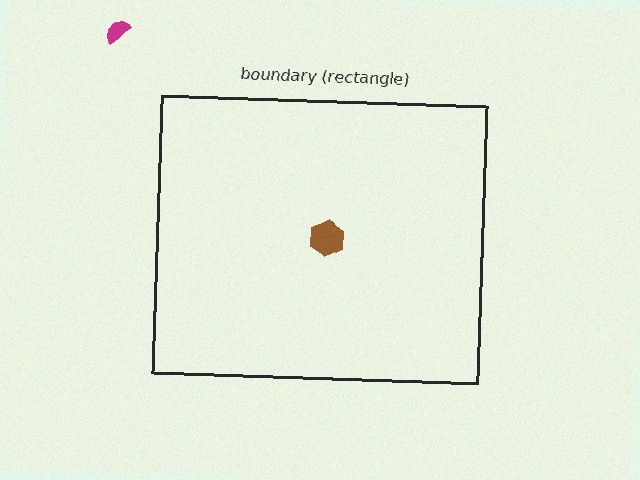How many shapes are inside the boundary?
1 inside, 1 outside.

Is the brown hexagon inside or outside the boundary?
Inside.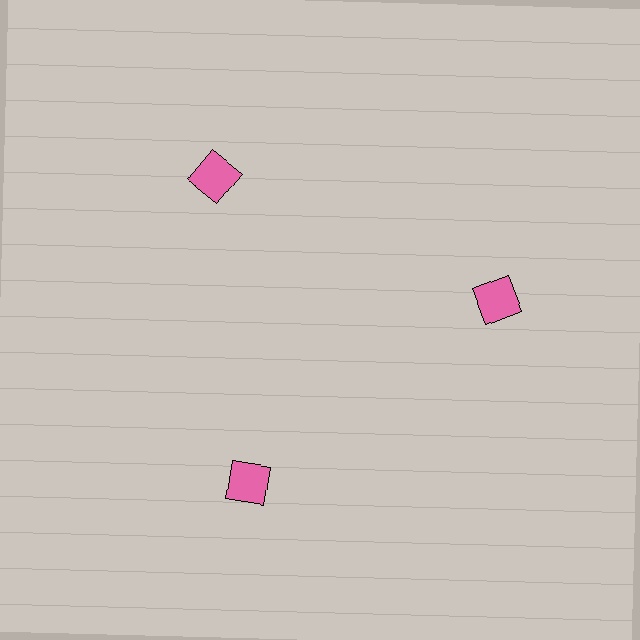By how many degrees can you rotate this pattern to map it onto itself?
The pattern maps onto itself every 120 degrees of rotation.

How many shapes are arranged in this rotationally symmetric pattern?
There are 3 shapes, arranged in 3 groups of 1.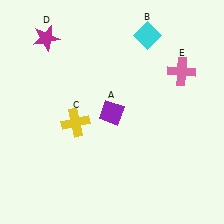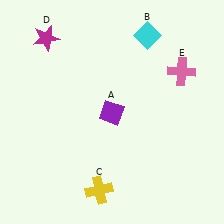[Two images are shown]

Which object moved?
The yellow cross (C) moved down.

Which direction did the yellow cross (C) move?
The yellow cross (C) moved down.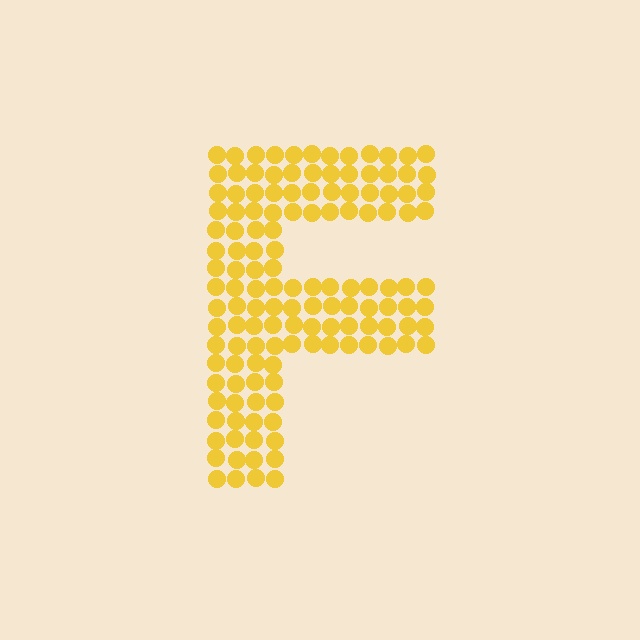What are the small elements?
The small elements are circles.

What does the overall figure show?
The overall figure shows the letter F.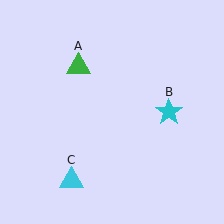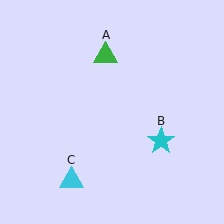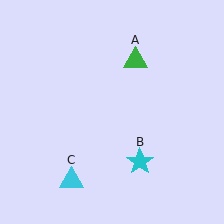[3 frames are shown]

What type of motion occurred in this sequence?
The green triangle (object A), cyan star (object B) rotated clockwise around the center of the scene.